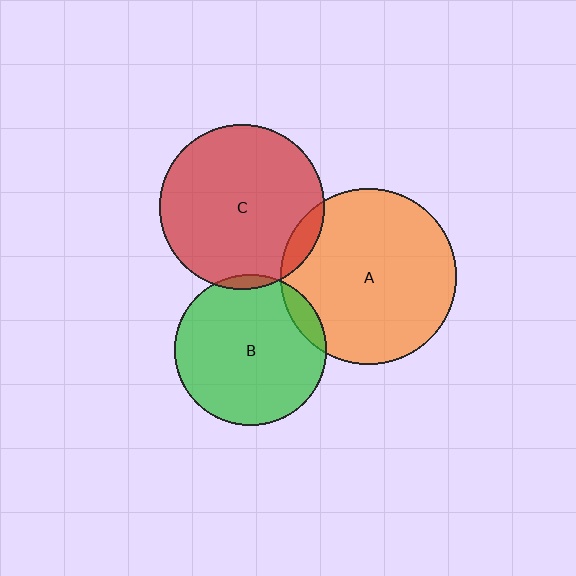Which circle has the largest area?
Circle A (orange).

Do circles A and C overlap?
Yes.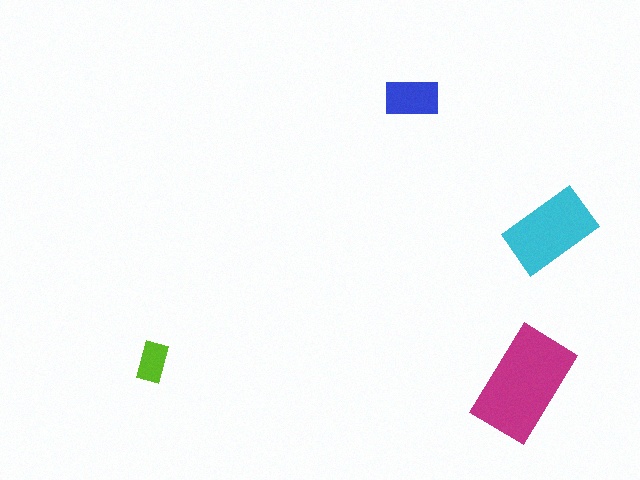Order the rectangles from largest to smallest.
the magenta one, the cyan one, the blue one, the lime one.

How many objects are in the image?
There are 4 objects in the image.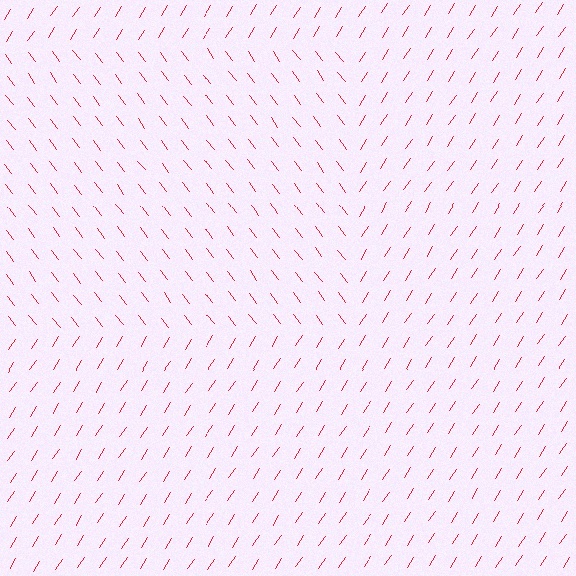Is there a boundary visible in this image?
Yes, there is a texture boundary formed by a change in line orientation.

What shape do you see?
I see a rectangle.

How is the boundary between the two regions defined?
The boundary is defined purely by a change in line orientation (approximately 70 degrees difference). All lines are the same color and thickness.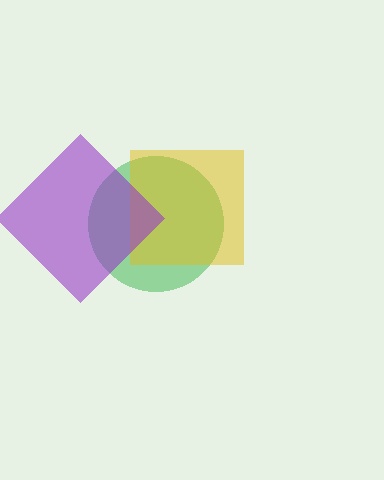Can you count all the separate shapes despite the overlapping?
Yes, there are 3 separate shapes.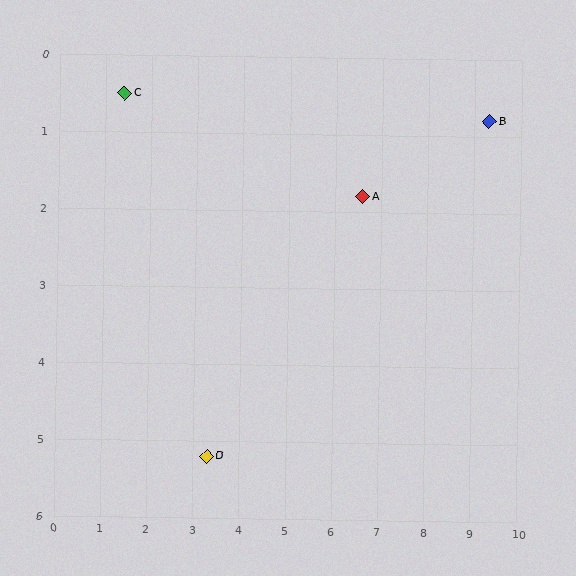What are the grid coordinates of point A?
Point A is at approximately (6.6, 1.8).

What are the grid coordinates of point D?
Point D is at approximately (3.3, 5.2).